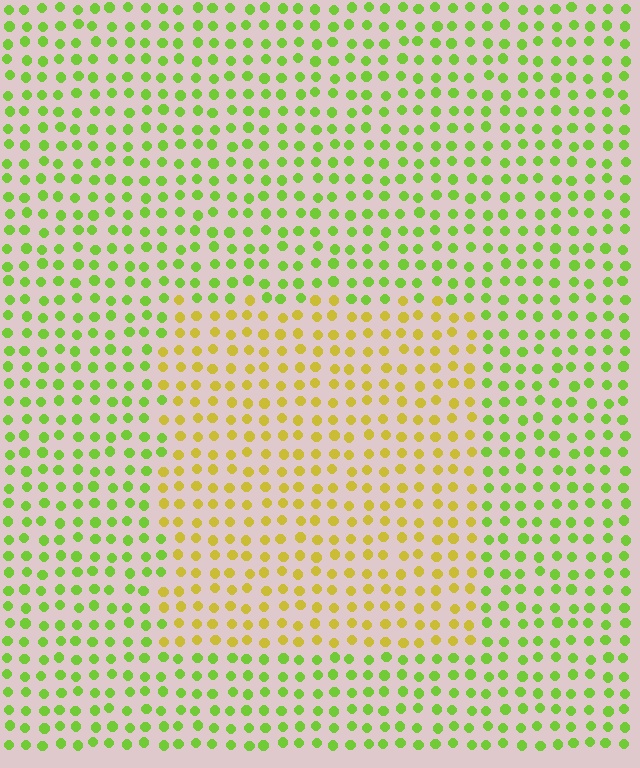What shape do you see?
I see a rectangle.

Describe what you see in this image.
The image is filled with small lime elements in a uniform arrangement. A rectangle-shaped region is visible where the elements are tinted to a slightly different hue, forming a subtle color boundary.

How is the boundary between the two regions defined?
The boundary is defined purely by a slight shift in hue (about 43 degrees). Spacing, size, and orientation are identical on both sides.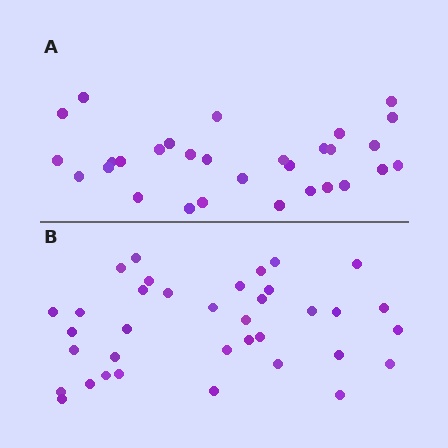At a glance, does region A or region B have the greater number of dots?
Region B (the bottom region) has more dots.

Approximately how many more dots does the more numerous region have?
Region B has about 6 more dots than region A.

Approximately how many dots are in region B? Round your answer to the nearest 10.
About 40 dots. (The exact count is 36, which rounds to 40.)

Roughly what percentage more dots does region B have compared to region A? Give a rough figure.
About 20% more.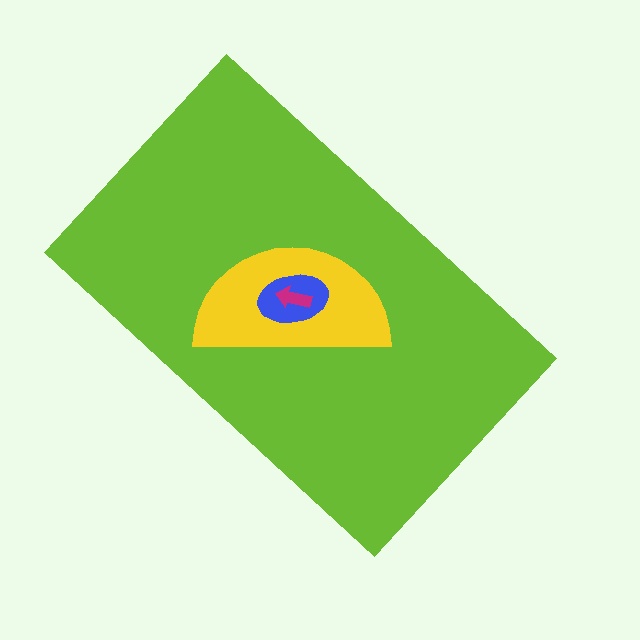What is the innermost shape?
The magenta arrow.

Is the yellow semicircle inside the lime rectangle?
Yes.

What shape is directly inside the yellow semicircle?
The blue ellipse.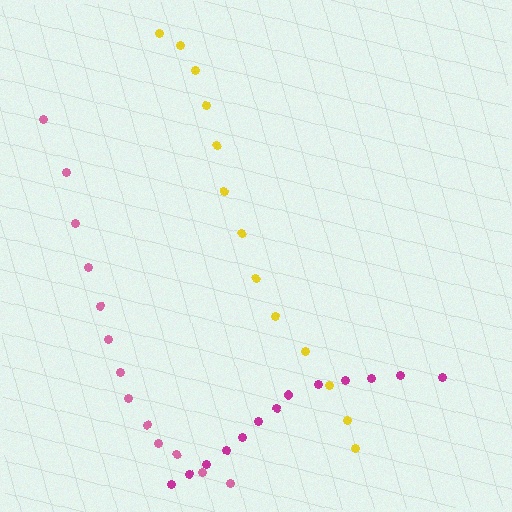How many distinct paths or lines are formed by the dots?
There are 3 distinct paths.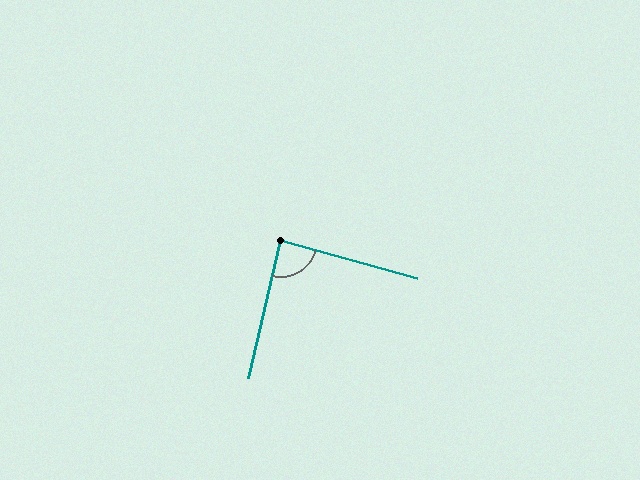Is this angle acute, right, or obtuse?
It is approximately a right angle.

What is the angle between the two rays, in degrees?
Approximately 87 degrees.